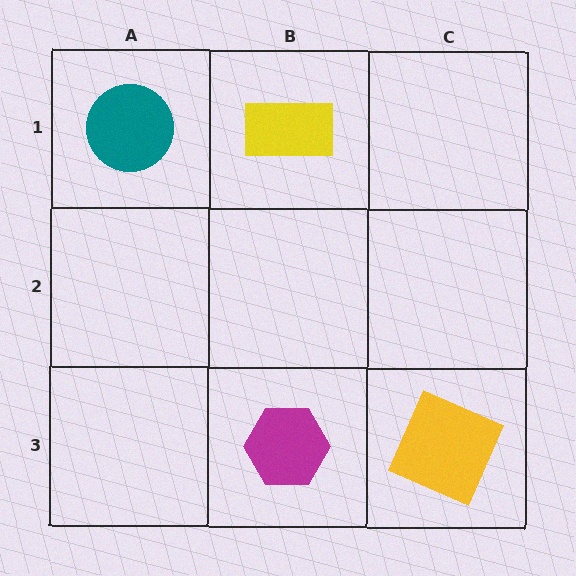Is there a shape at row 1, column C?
No, that cell is empty.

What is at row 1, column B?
A yellow rectangle.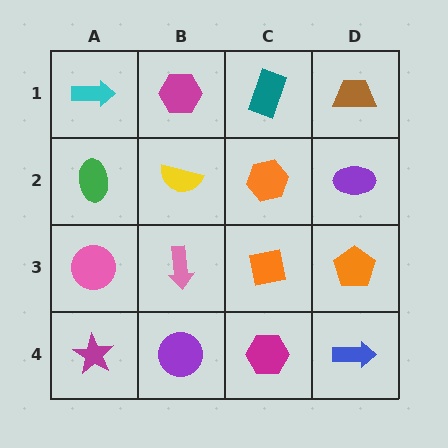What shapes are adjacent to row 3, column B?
A yellow semicircle (row 2, column B), a purple circle (row 4, column B), a pink circle (row 3, column A), an orange square (row 3, column C).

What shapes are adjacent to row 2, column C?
A teal rectangle (row 1, column C), an orange square (row 3, column C), a yellow semicircle (row 2, column B), a purple ellipse (row 2, column D).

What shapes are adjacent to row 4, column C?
An orange square (row 3, column C), a purple circle (row 4, column B), a blue arrow (row 4, column D).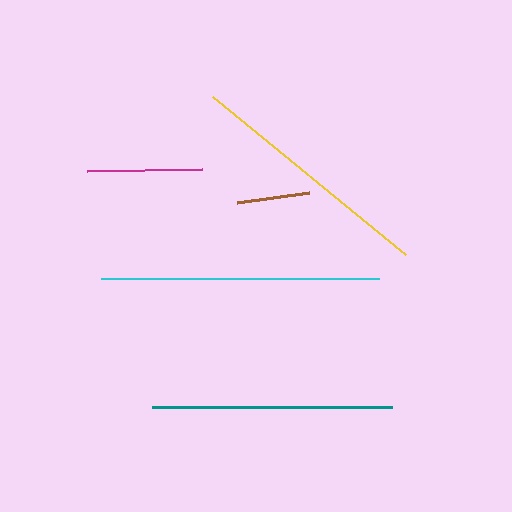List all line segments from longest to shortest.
From longest to shortest: cyan, yellow, teal, magenta, brown.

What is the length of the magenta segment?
The magenta segment is approximately 115 pixels long.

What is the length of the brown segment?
The brown segment is approximately 73 pixels long.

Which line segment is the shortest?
The brown line is the shortest at approximately 73 pixels.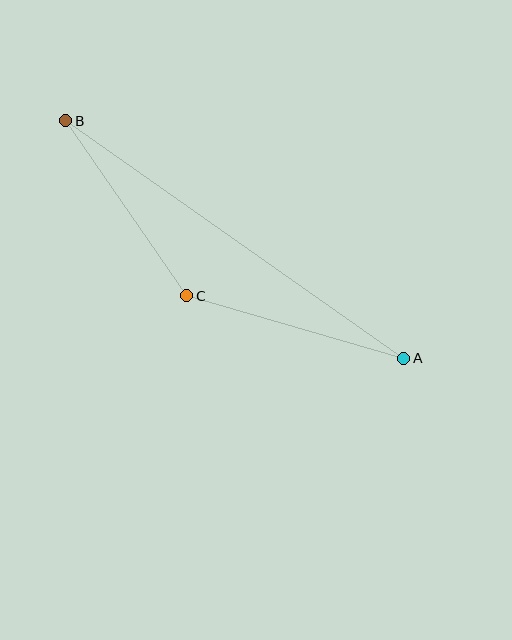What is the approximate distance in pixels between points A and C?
The distance between A and C is approximately 226 pixels.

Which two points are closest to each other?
Points B and C are closest to each other.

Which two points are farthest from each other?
Points A and B are farthest from each other.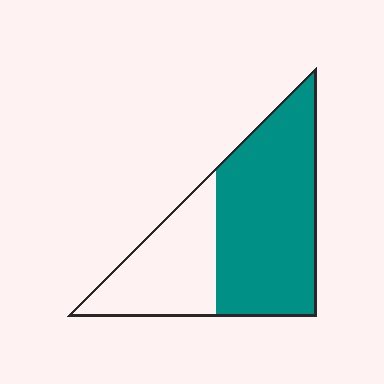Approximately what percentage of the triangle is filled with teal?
Approximately 65%.